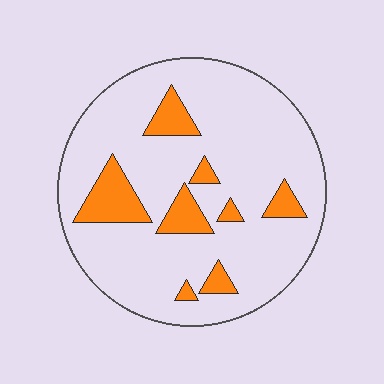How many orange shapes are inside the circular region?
8.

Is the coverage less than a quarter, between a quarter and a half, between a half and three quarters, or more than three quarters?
Less than a quarter.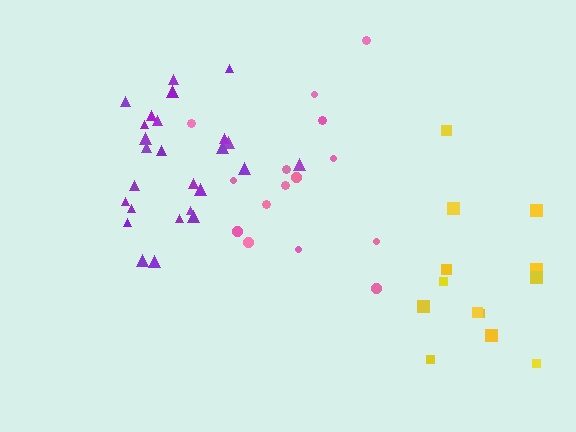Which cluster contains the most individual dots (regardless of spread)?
Purple (26).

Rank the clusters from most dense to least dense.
purple, pink, yellow.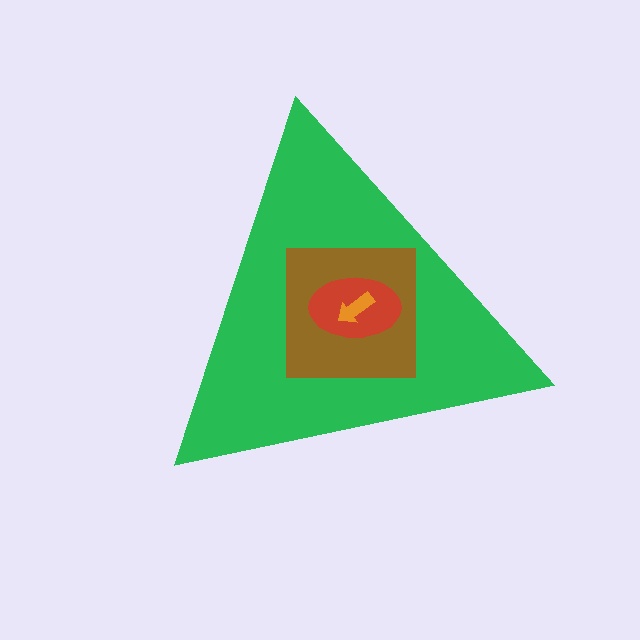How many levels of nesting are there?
4.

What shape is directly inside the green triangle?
The brown square.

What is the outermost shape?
The green triangle.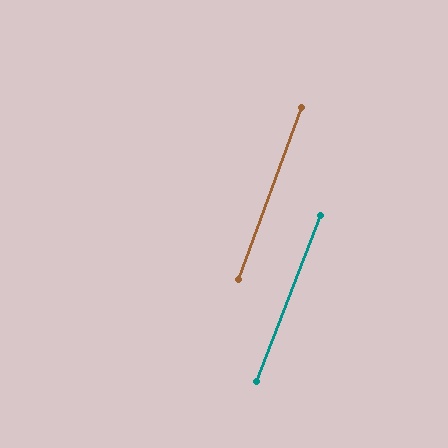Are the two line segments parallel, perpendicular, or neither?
Parallel — their directions differ by only 0.8°.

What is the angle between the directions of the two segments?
Approximately 1 degree.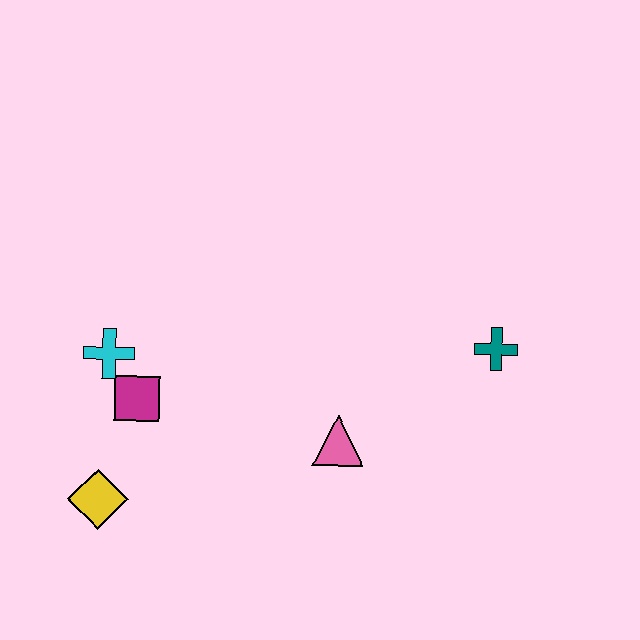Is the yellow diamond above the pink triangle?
No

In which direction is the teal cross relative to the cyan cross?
The teal cross is to the right of the cyan cross.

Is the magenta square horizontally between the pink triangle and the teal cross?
No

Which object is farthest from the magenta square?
The teal cross is farthest from the magenta square.